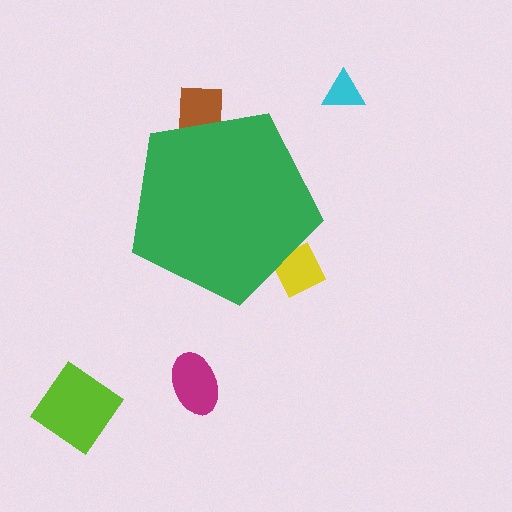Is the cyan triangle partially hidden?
No, the cyan triangle is fully visible.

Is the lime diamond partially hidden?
No, the lime diamond is fully visible.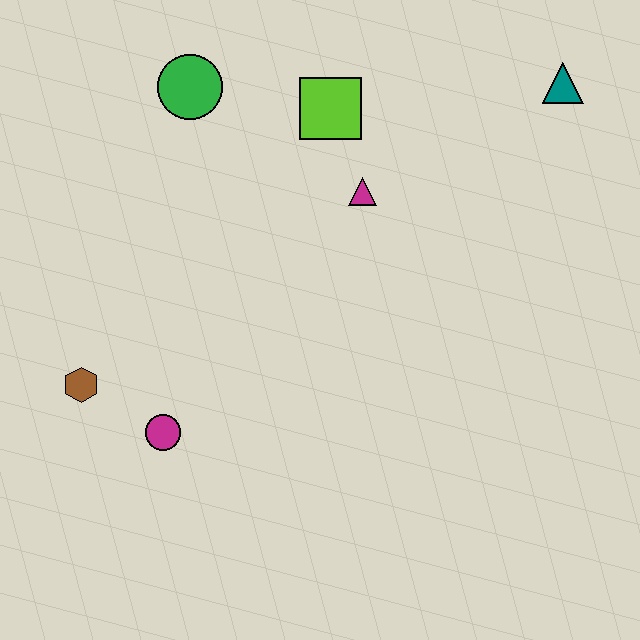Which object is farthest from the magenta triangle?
The brown hexagon is farthest from the magenta triangle.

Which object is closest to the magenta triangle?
The lime square is closest to the magenta triangle.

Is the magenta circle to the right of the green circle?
No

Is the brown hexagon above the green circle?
No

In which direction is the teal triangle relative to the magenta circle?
The teal triangle is to the right of the magenta circle.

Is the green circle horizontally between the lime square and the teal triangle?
No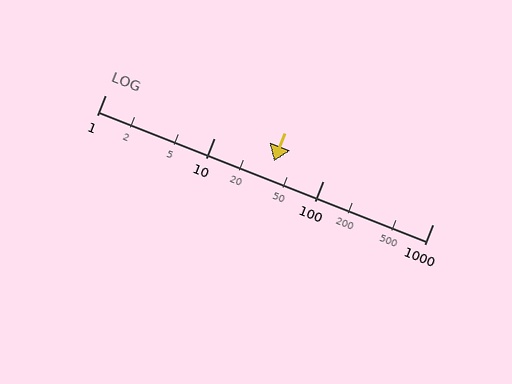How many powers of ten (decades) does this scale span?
The scale spans 3 decades, from 1 to 1000.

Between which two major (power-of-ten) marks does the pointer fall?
The pointer is between 10 and 100.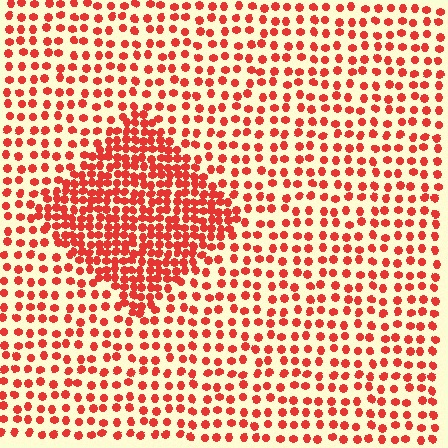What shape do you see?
I see a diamond.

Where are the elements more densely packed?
The elements are more densely packed inside the diamond boundary.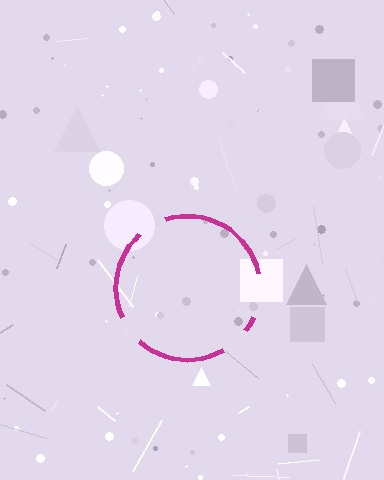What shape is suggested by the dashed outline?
The dashed outline suggests a circle.